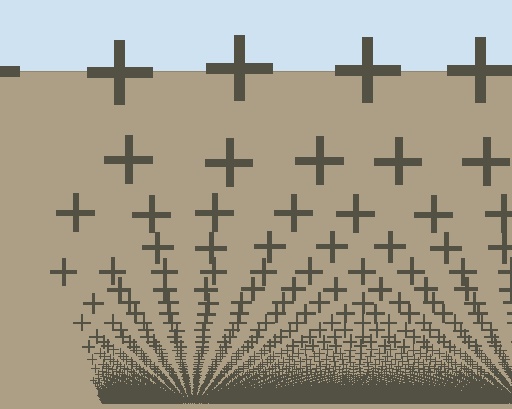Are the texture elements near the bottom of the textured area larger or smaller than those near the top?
Smaller. The gradient is inverted — elements near the bottom are smaller and denser.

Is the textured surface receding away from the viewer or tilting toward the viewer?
The surface appears to tilt toward the viewer. Texture elements get larger and sparser toward the top.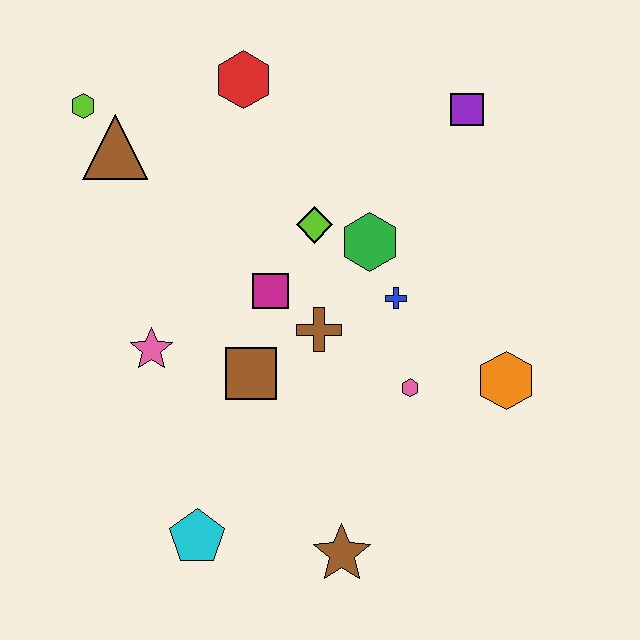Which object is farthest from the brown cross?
The lime hexagon is farthest from the brown cross.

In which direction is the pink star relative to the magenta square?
The pink star is to the left of the magenta square.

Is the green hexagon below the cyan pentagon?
No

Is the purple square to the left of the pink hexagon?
No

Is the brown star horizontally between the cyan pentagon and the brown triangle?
No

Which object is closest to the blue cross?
The green hexagon is closest to the blue cross.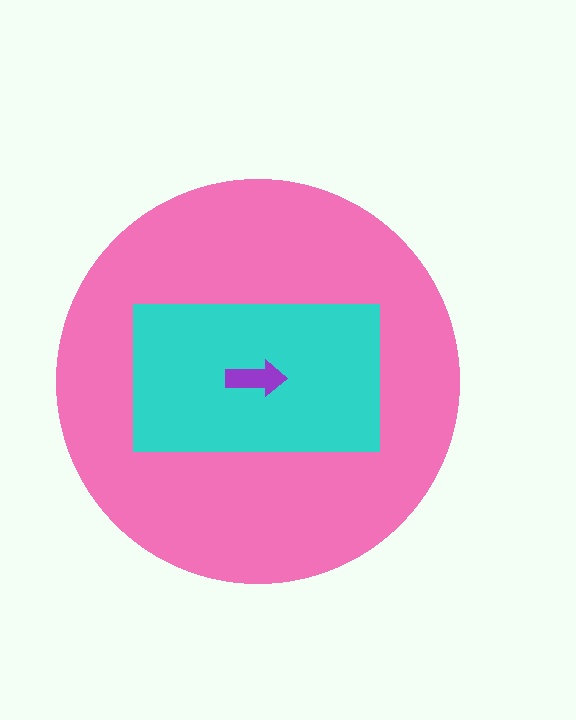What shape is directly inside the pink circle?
The cyan rectangle.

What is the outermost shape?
The pink circle.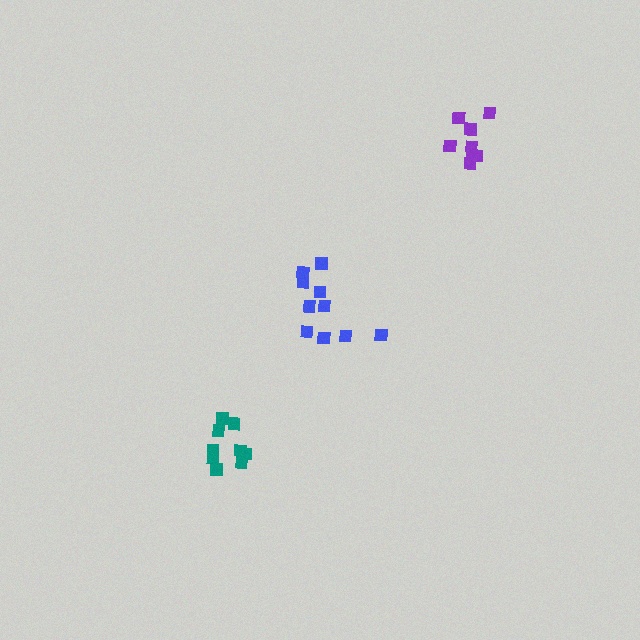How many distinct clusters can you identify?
There are 3 distinct clusters.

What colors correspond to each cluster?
The clusters are colored: teal, purple, blue.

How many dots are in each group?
Group 1: 9 dots, Group 2: 8 dots, Group 3: 10 dots (27 total).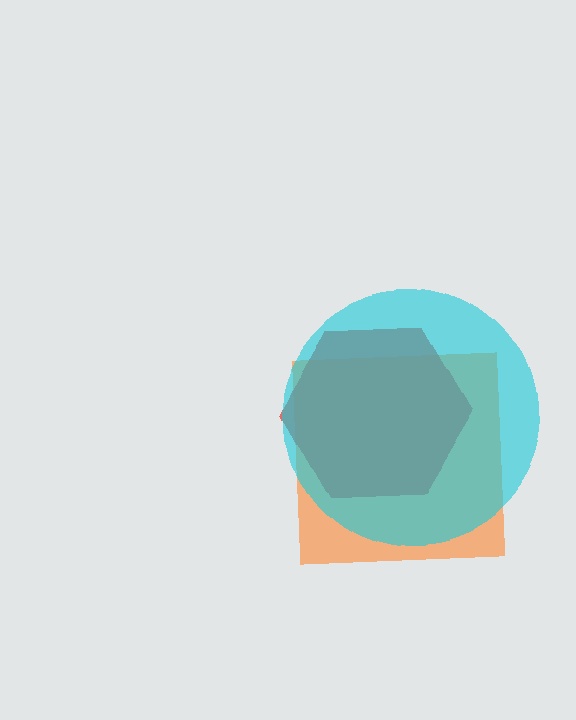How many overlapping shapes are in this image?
There are 3 overlapping shapes in the image.